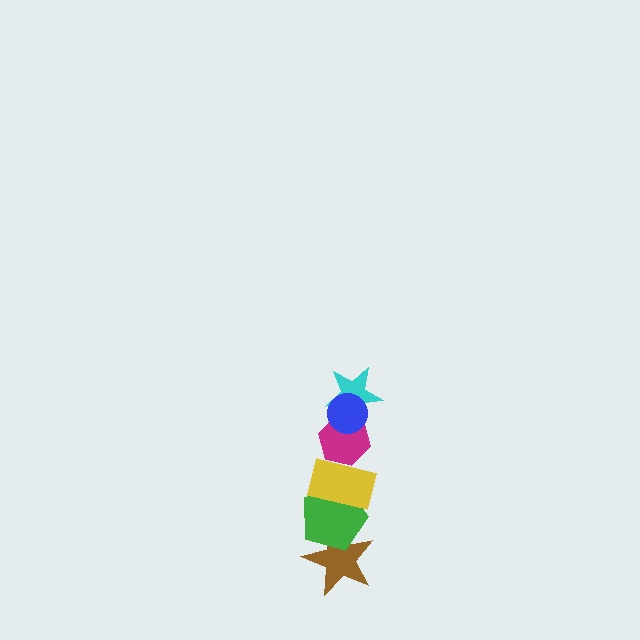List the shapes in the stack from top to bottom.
From top to bottom: the blue circle, the cyan star, the magenta hexagon, the yellow rectangle, the green pentagon, the brown star.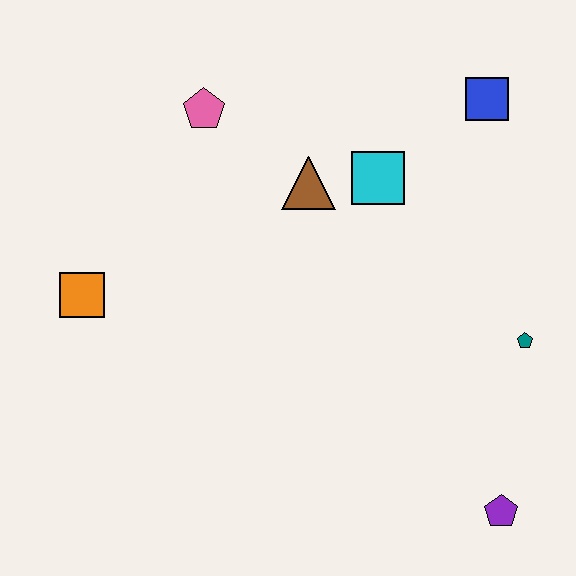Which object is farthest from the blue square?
The orange square is farthest from the blue square.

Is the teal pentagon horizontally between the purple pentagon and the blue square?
No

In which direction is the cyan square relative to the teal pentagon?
The cyan square is above the teal pentagon.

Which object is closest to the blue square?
The cyan square is closest to the blue square.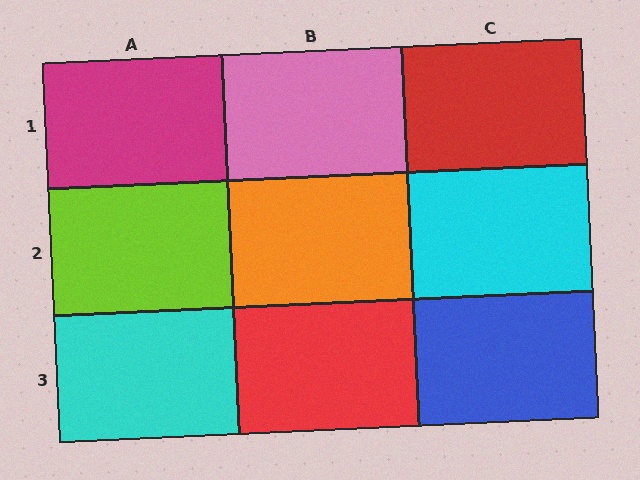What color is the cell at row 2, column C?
Cyan.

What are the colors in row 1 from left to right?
Magenta, pink, red.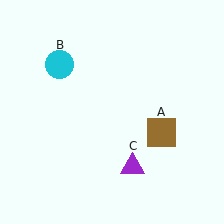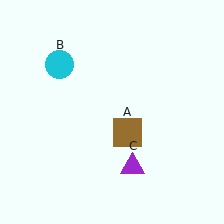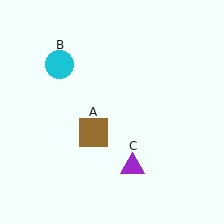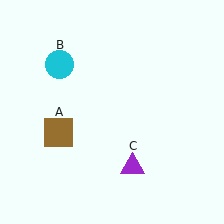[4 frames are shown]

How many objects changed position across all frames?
1 object changed position: brown square (object A).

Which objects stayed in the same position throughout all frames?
Cyan circle (object B) and purple triangle (object C) remained stationary.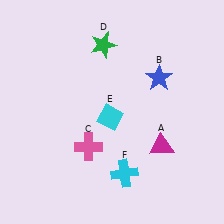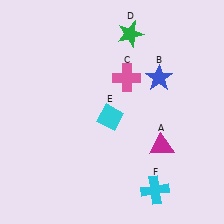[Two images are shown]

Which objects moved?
The objects that moved are: the pink cross (C), the green star (D), the cyan cross (F).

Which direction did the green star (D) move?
The green star (D) moved right.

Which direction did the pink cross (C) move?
The pink cross (C) moved up.